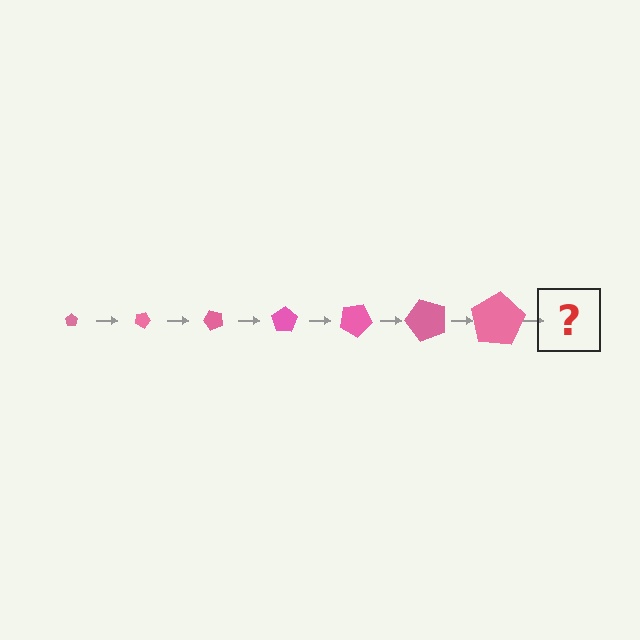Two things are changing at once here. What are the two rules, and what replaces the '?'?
The two rules are that the pentagon grows larger each step and it rotates 25 degrees each step. The '?' should be a pentagon, larger than the previous one and rotated 175 degrees from the start.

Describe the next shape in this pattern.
It should be a pentagon, larger than the previous one and rotated 175 degrees from the start.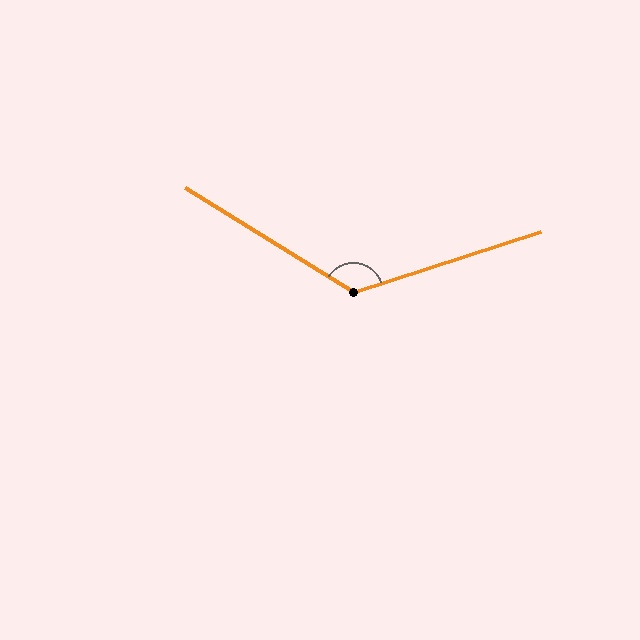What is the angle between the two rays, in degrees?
Approximately 130 degrees.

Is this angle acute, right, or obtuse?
It is obtuse.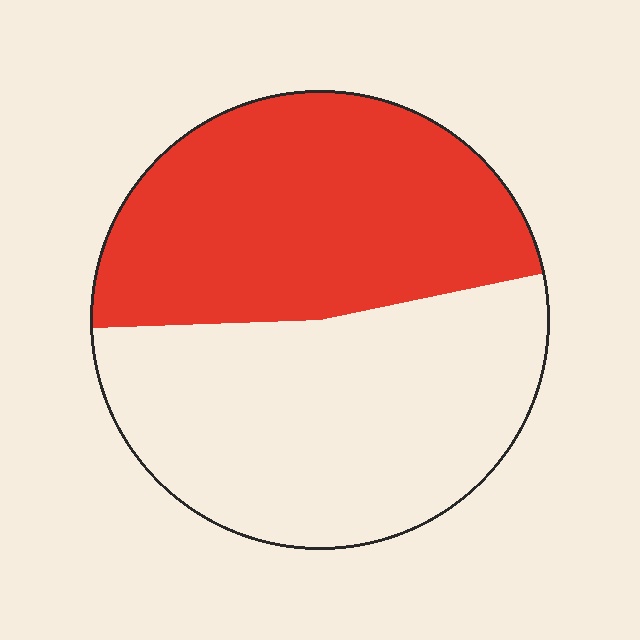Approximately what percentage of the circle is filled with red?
Approximately 45%.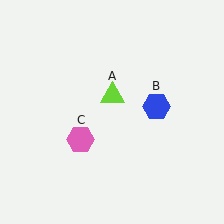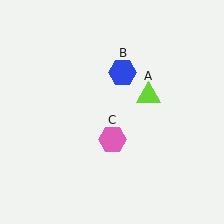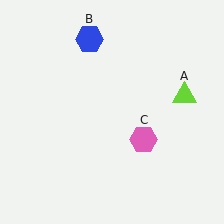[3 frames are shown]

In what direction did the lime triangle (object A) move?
The lime triangle (object A) moved right.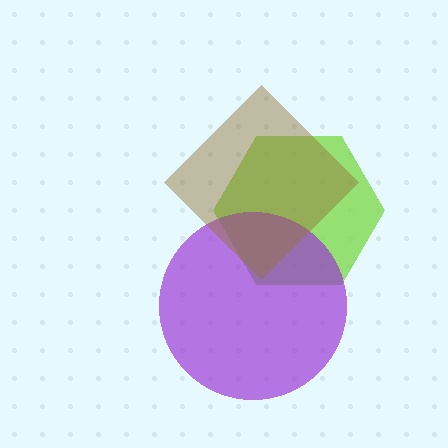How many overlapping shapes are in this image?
There are 3 overlapping shapes in the image.